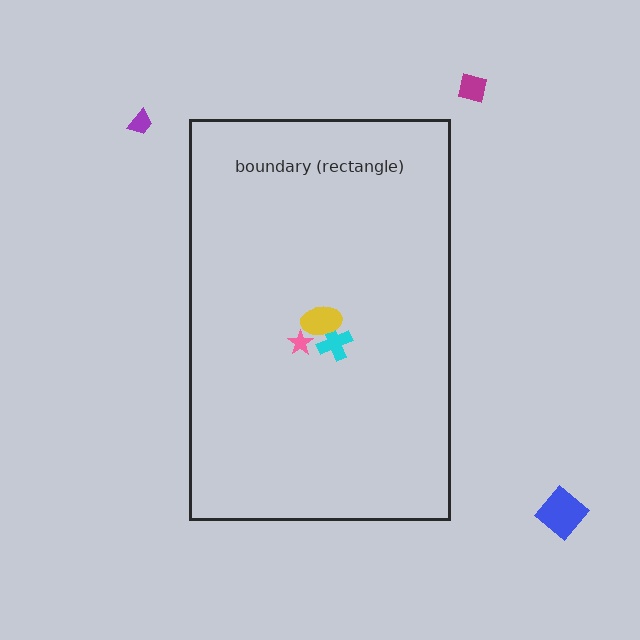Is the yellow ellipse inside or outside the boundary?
Inside.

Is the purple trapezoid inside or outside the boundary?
Outside.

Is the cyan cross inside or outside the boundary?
Inside.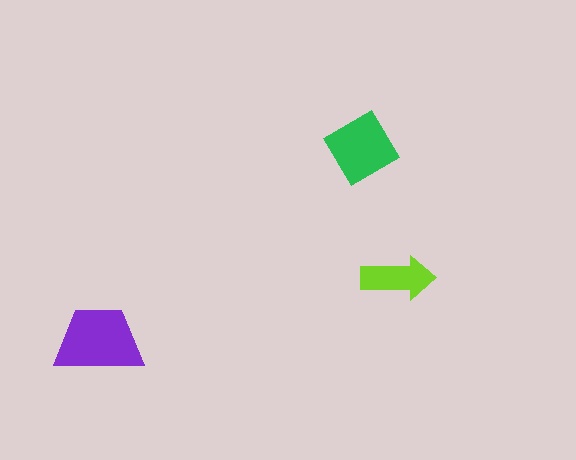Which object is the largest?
The purple trapezoid.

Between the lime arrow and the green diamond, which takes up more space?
The green diamond.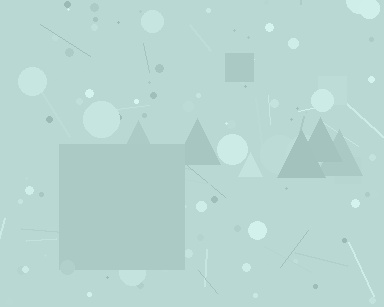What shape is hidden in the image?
A square is hidden in the image.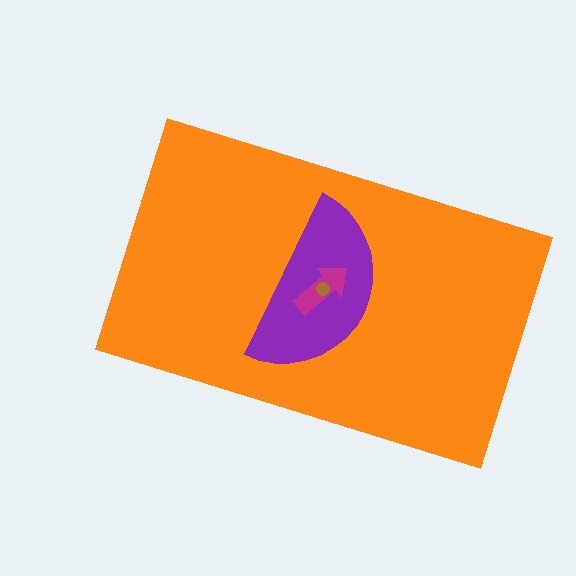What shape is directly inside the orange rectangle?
The purple semicircle.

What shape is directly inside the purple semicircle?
The magenta arrow.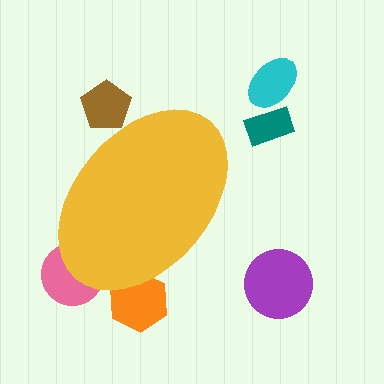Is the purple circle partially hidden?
No, the purple circle is fully visible.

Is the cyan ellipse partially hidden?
No, the cyan ellipse is fully visible.